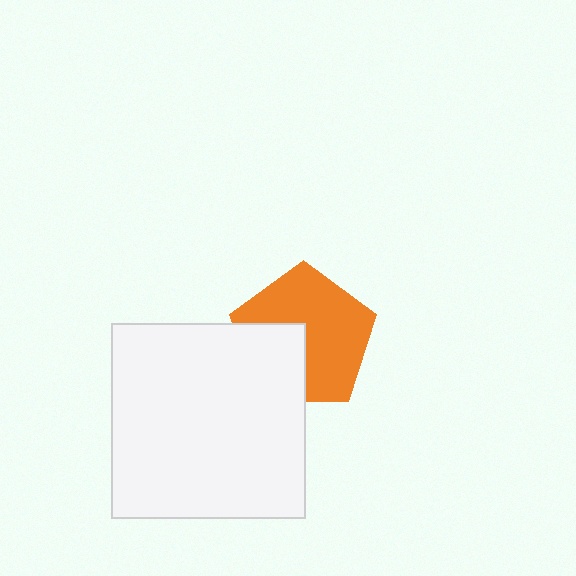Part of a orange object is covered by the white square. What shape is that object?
It is a pentagon.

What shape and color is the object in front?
The object in front is a white square.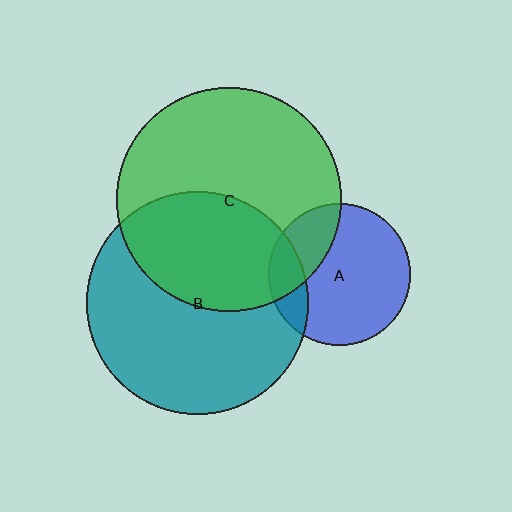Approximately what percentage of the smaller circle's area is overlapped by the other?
Approximately 40%.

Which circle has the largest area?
Circle C (green).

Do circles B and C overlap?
Yes.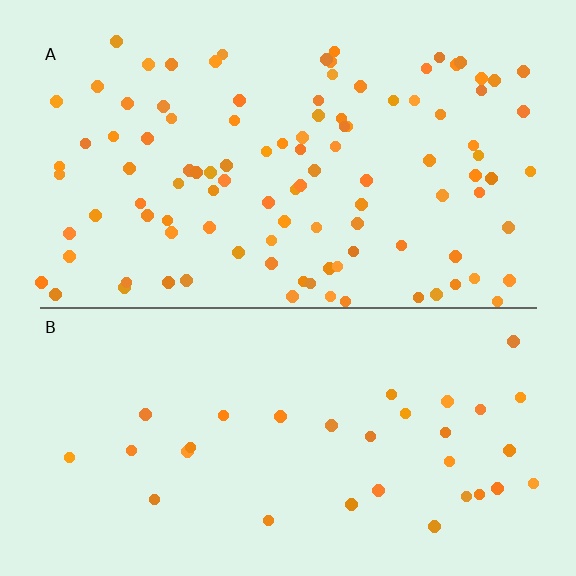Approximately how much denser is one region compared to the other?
Approximately 3.2× — region A over region B.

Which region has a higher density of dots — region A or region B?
A (the top).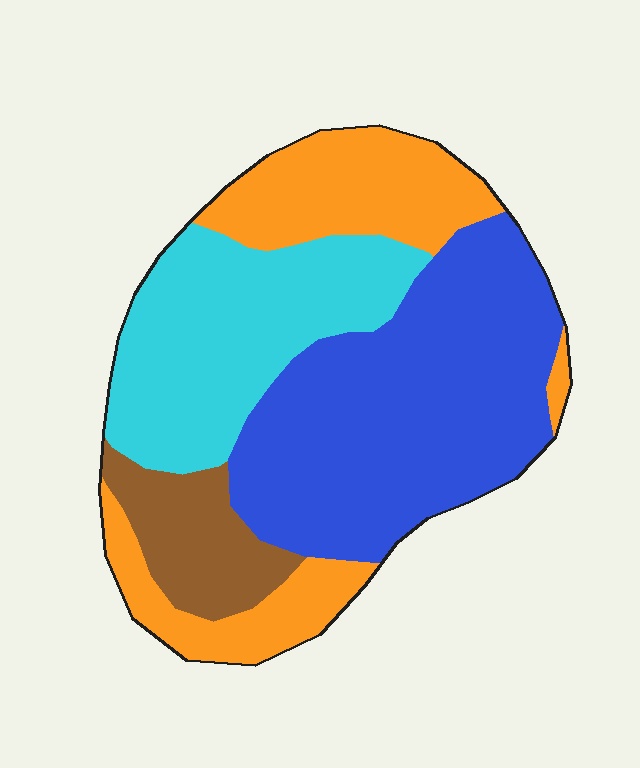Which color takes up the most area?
Blue, at roughly 40%.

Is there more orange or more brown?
Orange.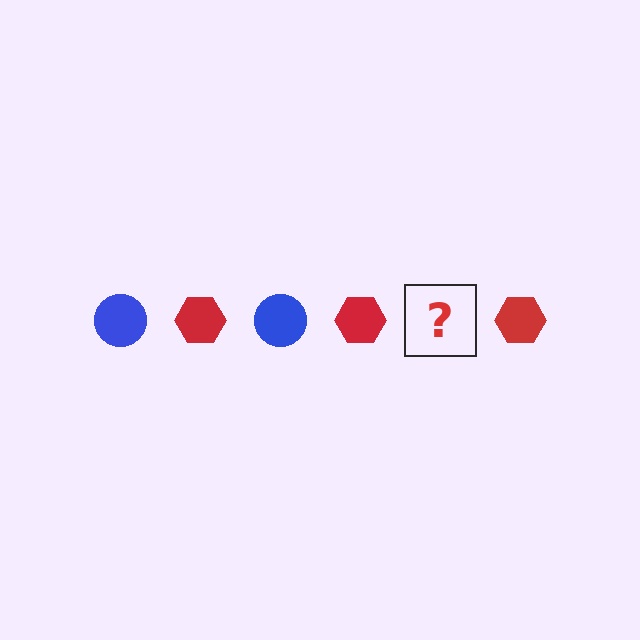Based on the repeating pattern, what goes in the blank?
The blank should be a blue circle.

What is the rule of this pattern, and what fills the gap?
The rule is that the pattern alternates between blue circle and red hexagon. The gap should be filled with a blue circle.